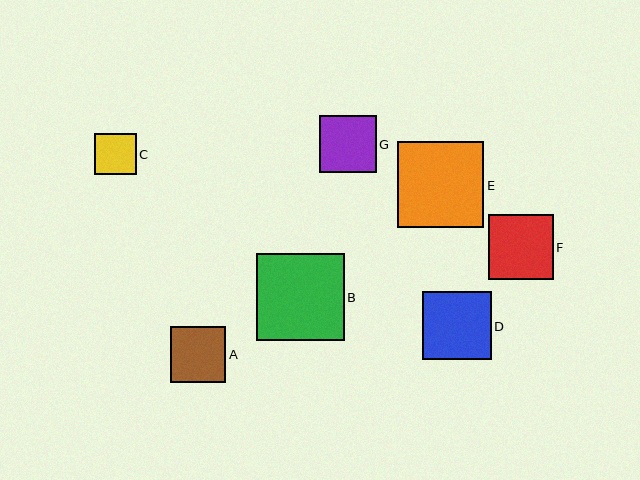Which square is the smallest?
Square C is the smallest with a size of approximately 42 pixels.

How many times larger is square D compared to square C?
Square D is approximately 1.6 times the size of square C.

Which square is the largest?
Square B is the largest with a size of approximately 87 pixels.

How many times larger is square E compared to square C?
Square E is approximately 2.1 times the size of square C.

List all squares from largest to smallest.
From largest to smallest: B, E, D, F, G, A, C.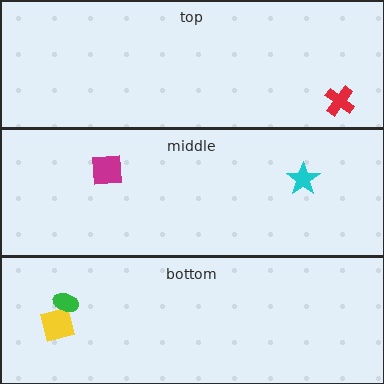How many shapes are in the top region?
1.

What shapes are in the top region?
The red cross.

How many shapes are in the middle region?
2.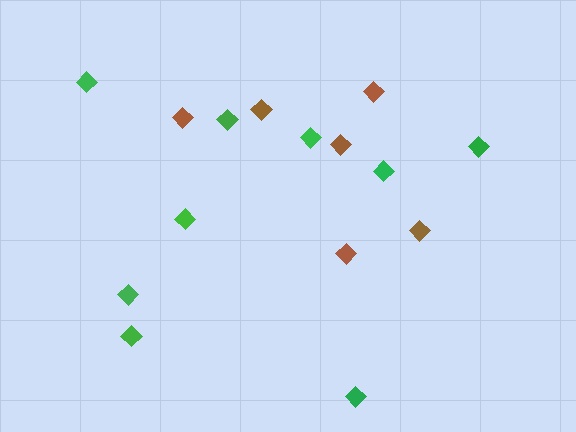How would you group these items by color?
There are 2 groups: one group of green diamonds (9) and one group of brown diamonds (6).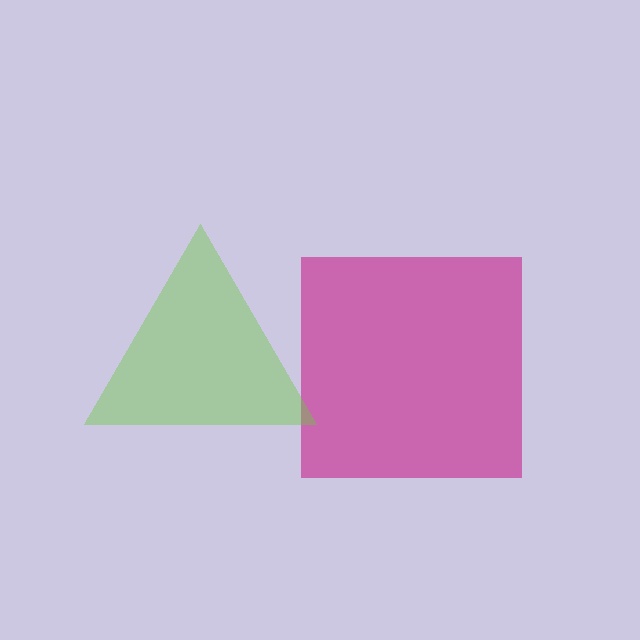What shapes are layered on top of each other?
The layered shapes are: a magenta square, a lime triangle.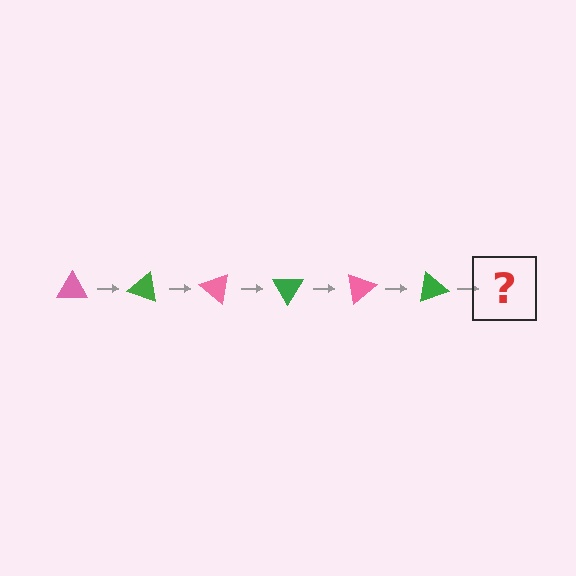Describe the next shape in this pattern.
It should be a pink triangle, rotated 120 degrees from the start.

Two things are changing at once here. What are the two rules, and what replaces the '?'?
The two rules are that it rotates 20 degrees each step and the color cycles through pink and green. The '?' should be a pink triangle, rotated 120 degrees from the start.